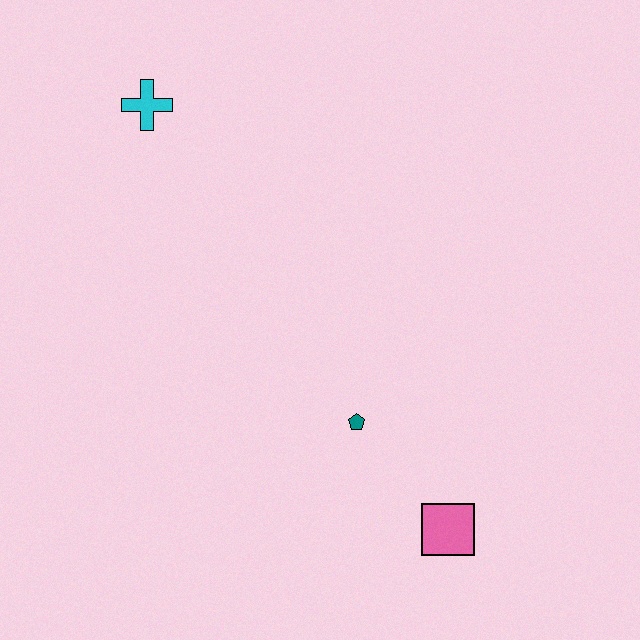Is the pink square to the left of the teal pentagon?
No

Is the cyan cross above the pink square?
Yes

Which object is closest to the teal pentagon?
The pink square is closest to the teal pentagon.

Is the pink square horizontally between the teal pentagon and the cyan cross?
No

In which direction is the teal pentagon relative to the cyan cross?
The teal pentagon is below the cyan cross.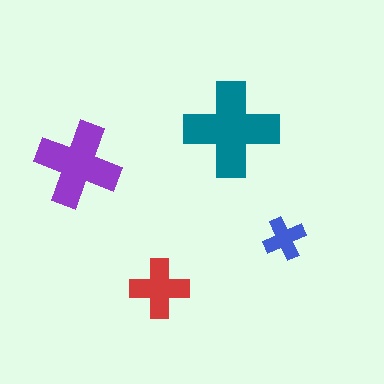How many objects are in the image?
There are 4 objects in the image.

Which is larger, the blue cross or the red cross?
The red one.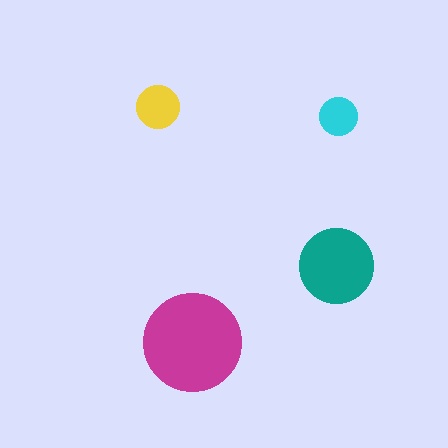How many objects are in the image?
There are 4 objects in the image.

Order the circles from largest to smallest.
the magenta one, the teal one, the yellow one, the cyan one.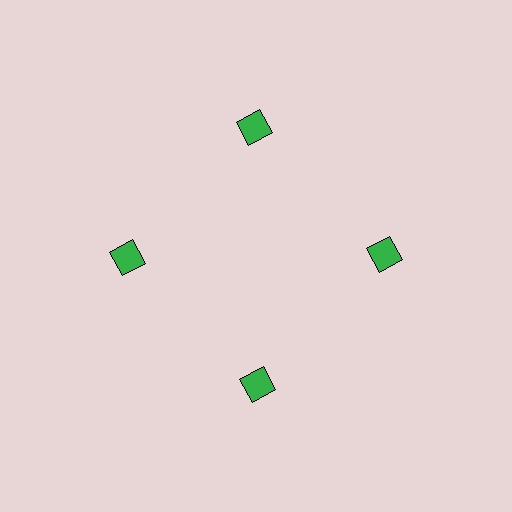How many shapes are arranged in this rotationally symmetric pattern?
There are 4 shapes, arranged in 4 groups of 1.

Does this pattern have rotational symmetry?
Yes, this pattern has 4-fold rotational symmetry. It looks the same after rotating 90 degrees around the center.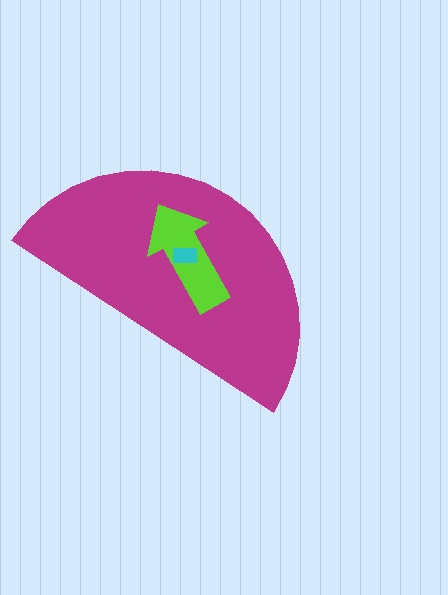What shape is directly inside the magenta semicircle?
The lime arrow.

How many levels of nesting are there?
3.